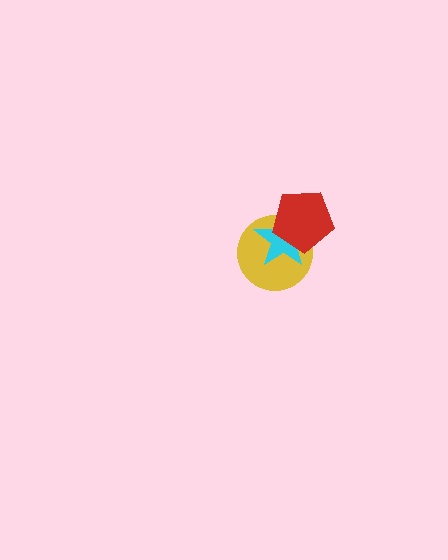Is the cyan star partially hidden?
Yes, it is partially covered by another shape.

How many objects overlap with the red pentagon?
2 objects overlap with the red pentagon.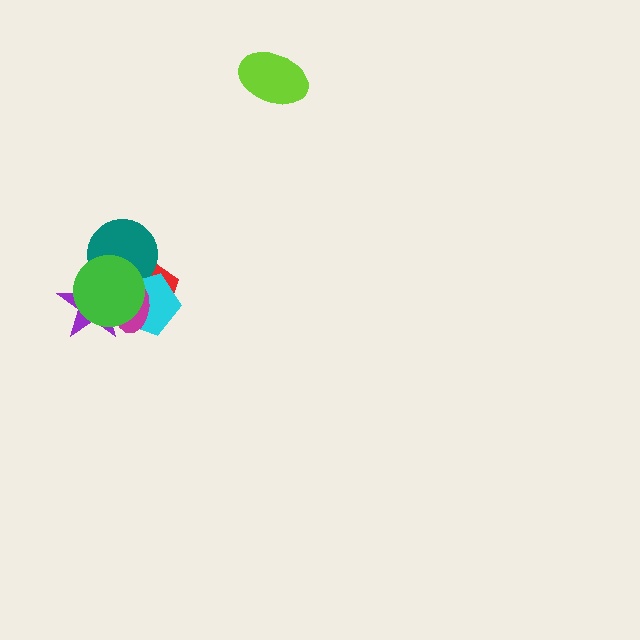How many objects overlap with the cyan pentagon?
5 objects overlap with the cyan pentagon.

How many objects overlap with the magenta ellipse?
5 objects overlap with the magenta ellipse.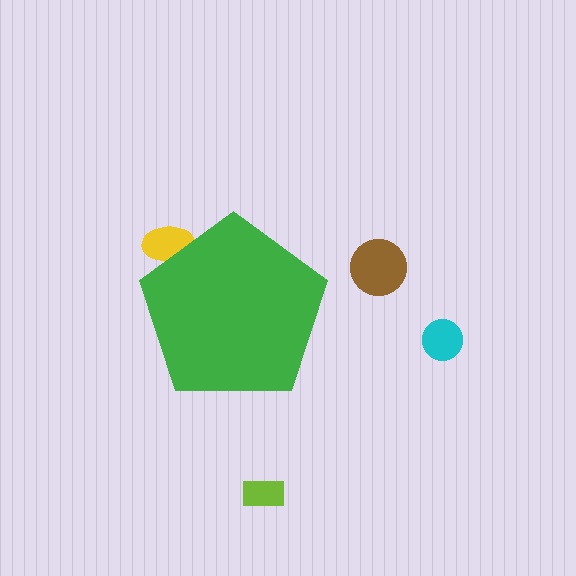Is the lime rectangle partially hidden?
No, the lime rectangle is fully visible.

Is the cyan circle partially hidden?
No, the cyan circle is fully visible.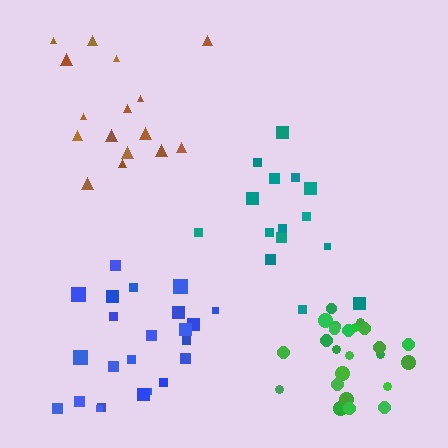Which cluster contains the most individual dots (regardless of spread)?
Green (24).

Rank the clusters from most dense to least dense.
green, blue, teal, brown.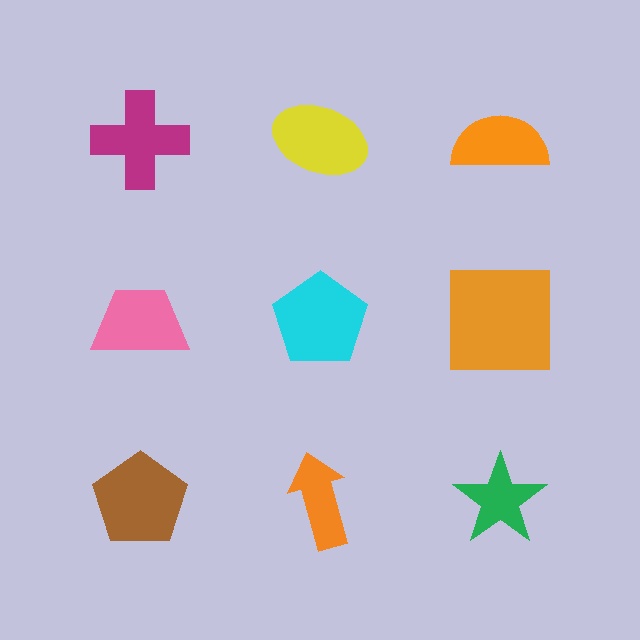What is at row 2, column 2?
A cyan pentagon.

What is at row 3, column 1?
A brown pentagon.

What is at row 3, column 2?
An orange arrow.